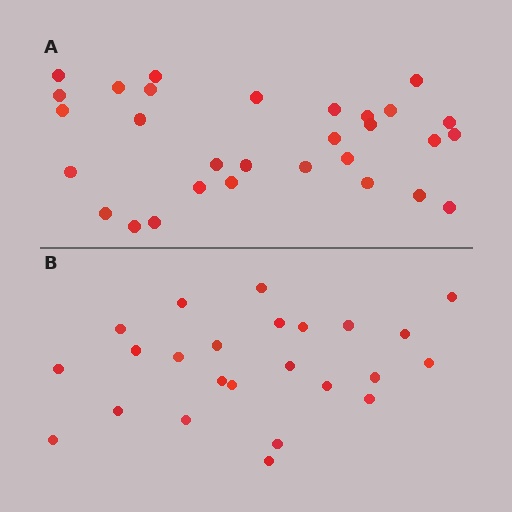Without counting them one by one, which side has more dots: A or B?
Region A (the top region) has more dots.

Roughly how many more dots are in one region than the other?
Region A has about 6 more dots than region B.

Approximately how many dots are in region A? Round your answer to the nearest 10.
About 30 dots.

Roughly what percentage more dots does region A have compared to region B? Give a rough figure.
About 25% more.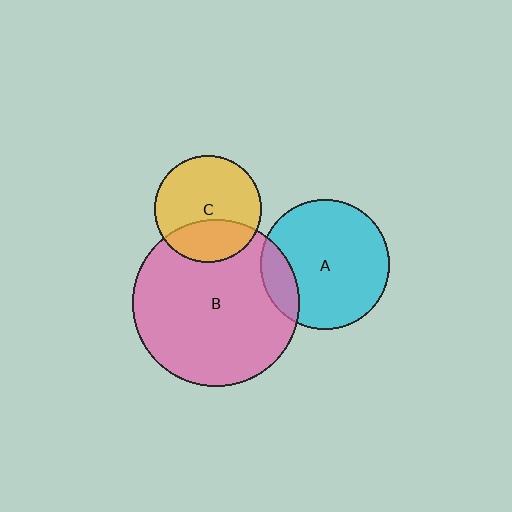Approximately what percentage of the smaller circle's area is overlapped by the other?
Approximately 30%.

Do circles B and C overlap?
Yes.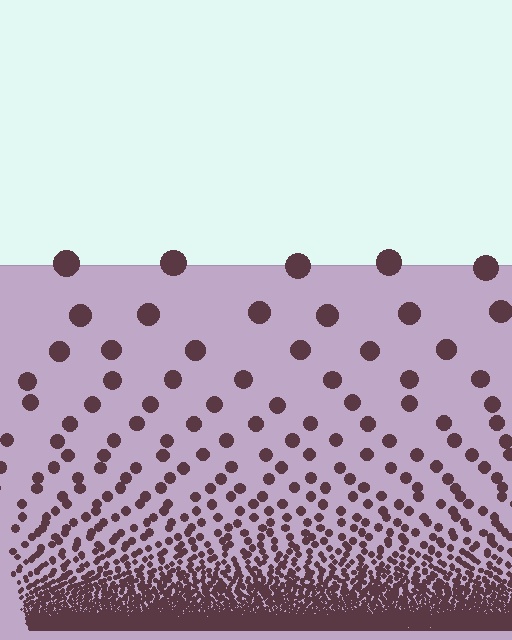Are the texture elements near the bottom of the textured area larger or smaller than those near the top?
Smaller. The gradient is inverted — elements near the bottom are smaller and denser.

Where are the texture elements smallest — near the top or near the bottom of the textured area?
Near the bottom.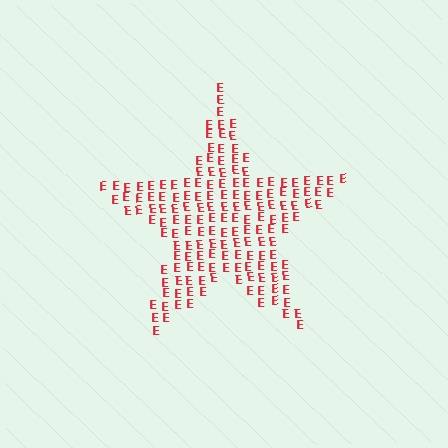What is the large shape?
The large shape is a star.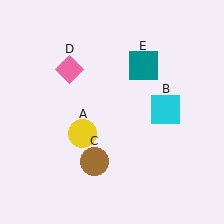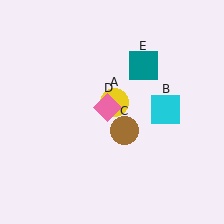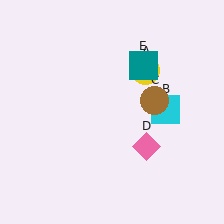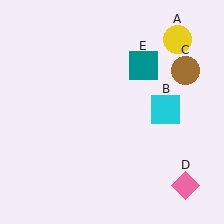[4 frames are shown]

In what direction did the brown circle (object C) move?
The brown circle (object C) moved up and to the right.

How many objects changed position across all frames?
3 objects changed position: yellow circle (object A), brown circle (object C), pink diamond (object D).